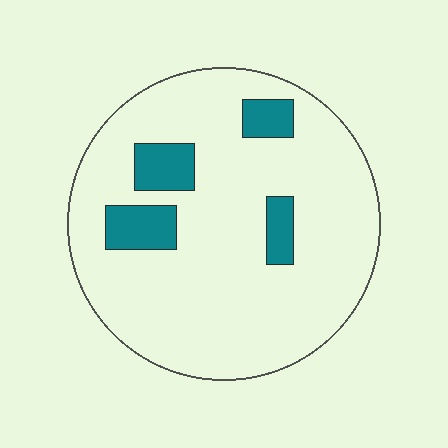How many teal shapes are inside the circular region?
4.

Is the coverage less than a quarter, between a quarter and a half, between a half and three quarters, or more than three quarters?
Less than a quarter.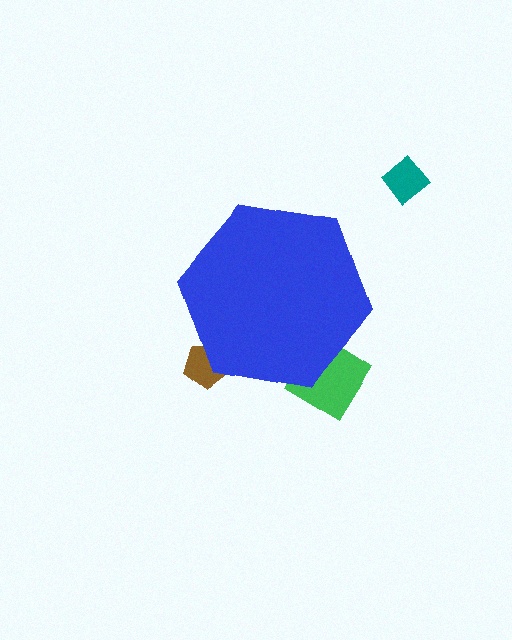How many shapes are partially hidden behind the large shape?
2 shapes are partially hidden.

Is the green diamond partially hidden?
Yes, the green diamond is partially hidden behind the blue hexagon.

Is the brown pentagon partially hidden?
Yes, the brown pentagon is partially hidden behind the blue hexagon.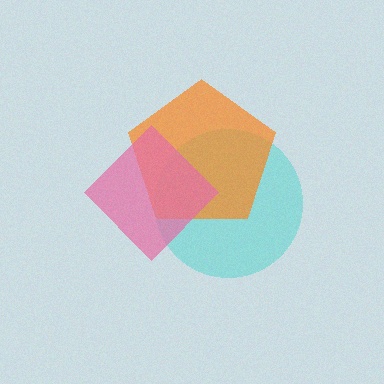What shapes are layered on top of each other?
The layered shapes are: a cyan circle, an orange pentagon, a pink diamond.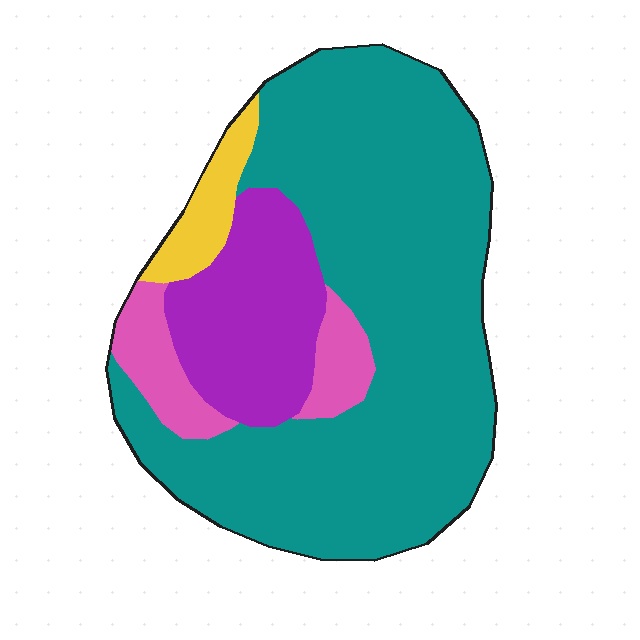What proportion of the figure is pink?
Pink takes up about one tenth (1/10) of the figure.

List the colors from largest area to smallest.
From largest to smallest: teal, purple, pink, yellow.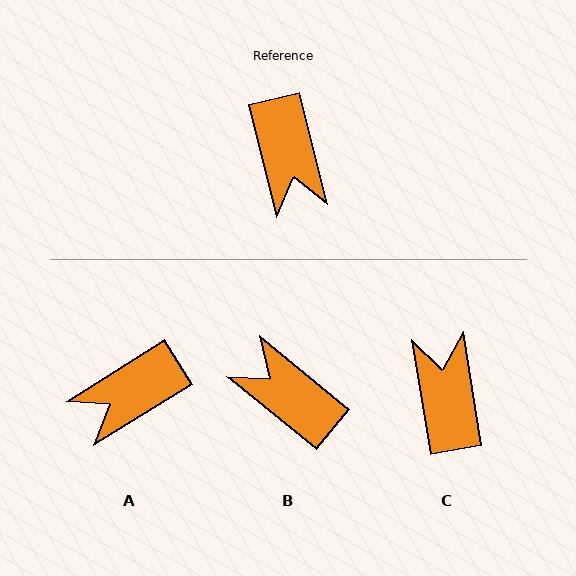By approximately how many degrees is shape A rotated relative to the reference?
Approximately 72 degrees clockwise.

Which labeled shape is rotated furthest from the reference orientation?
C, about 175 degrees away.